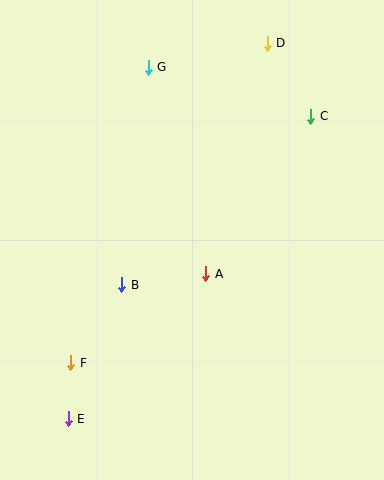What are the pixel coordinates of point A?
Point A is at (206, 274).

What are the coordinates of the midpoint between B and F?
The midpoint between B and F is at (96, 324).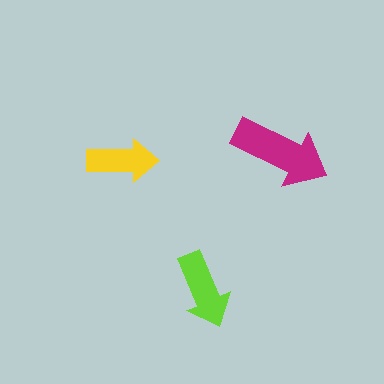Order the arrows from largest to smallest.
the magenta one, the lime one, the yellow one.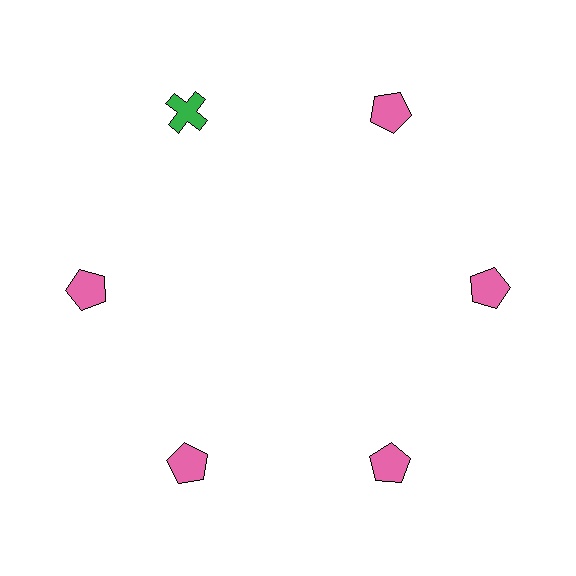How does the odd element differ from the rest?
It differs in both color (green instead of pink) and shape (cross instead of pentagon).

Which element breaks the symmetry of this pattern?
The green cross at roughly the 11 o'clock position breaks the symmetry. All other shapes are pink pentagons.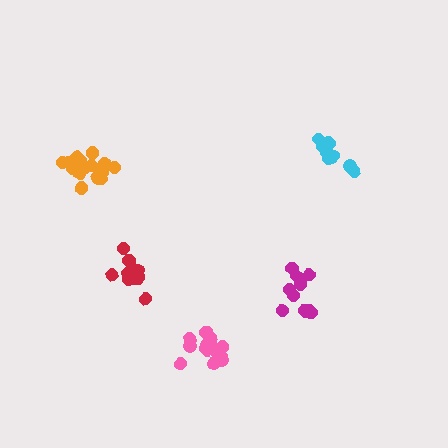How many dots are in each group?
Group 1: 11 dots, Group 2: 16 dots, Group 3: 16 dots, Group 4: 12 dots, Group 5: 11 dots (66 total).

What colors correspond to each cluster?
The clusters are colored: cyan, pink, orange, red, magenta.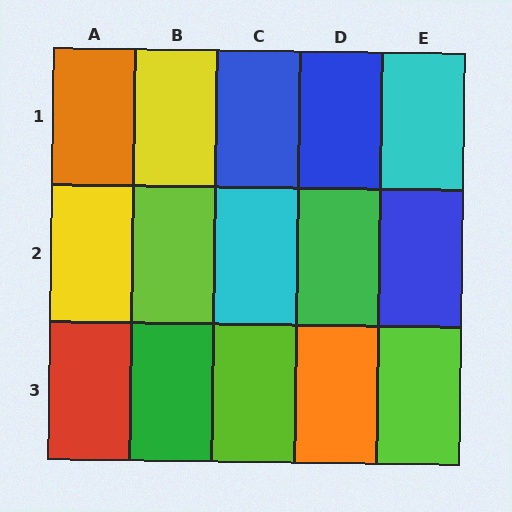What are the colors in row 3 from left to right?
Red, green, lime, orange, lime.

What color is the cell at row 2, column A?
Yellow.